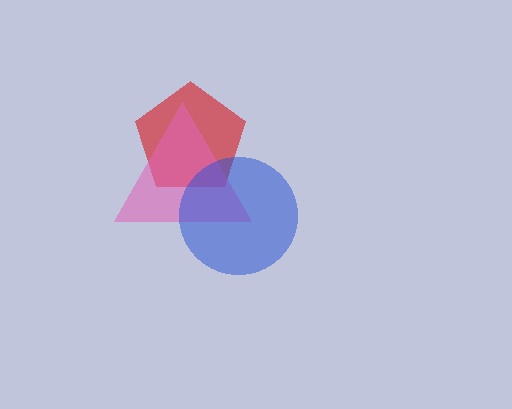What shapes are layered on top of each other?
The layered shapes are: a red pentagon, a pink triangle, a blue circle.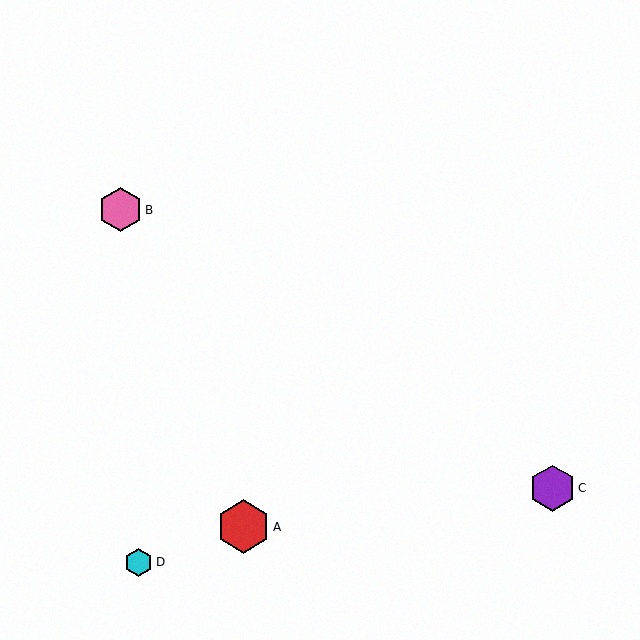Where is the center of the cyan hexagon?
The center of the cyan hexagon is at (139, 562).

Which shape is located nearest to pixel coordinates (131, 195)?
The pink hexagon (labeled B) at (120, 210) is nearest to that location.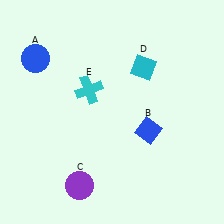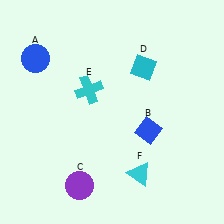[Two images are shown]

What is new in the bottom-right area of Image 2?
A cyan triangle (F) was added in the bottom-right area of Image 2.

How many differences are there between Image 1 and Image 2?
There is 1 difference between the two images.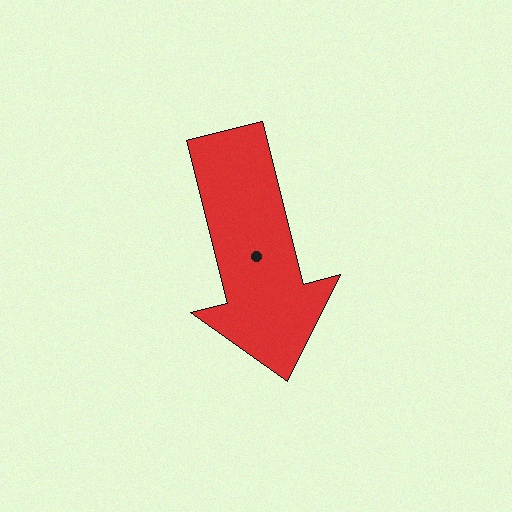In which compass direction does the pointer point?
South.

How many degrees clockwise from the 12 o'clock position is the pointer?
Approximately 166 degrees.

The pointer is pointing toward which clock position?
Roughly 6 o'clock.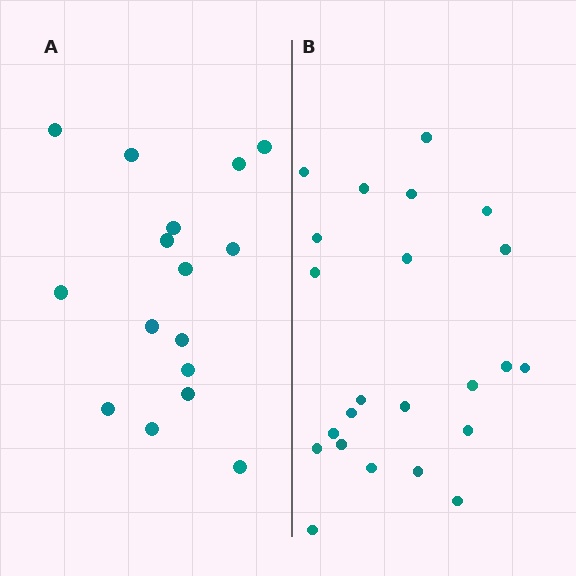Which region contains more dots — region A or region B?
Region B (the right region) has more dots.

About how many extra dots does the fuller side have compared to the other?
Region B has roughly 8 or so more dots than region A.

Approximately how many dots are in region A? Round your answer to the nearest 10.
About 20 dots. (The exact count is 16, which rounds to 20.)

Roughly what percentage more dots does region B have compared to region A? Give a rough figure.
About 45% more.